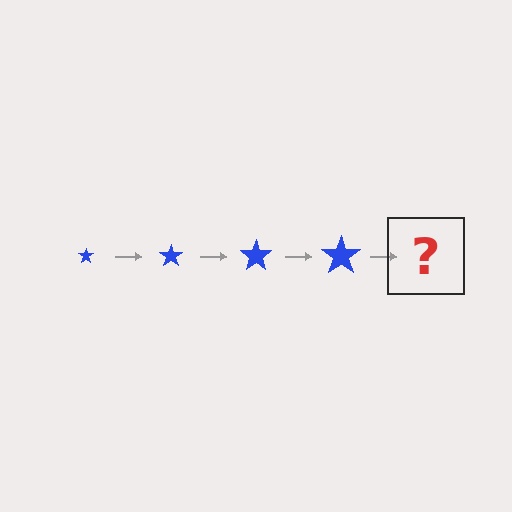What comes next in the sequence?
The next element should be a blue star, larger than the previous one.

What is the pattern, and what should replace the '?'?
The pattern is that the star gets progressively larger each step. The '?' should be a blue star, larger than the previous one.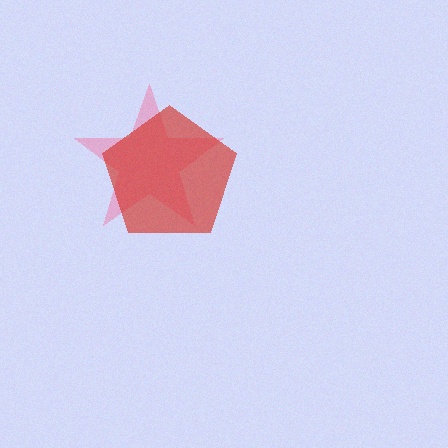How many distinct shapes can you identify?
There are 2 distinct shapes: a pink star, a red pentagon.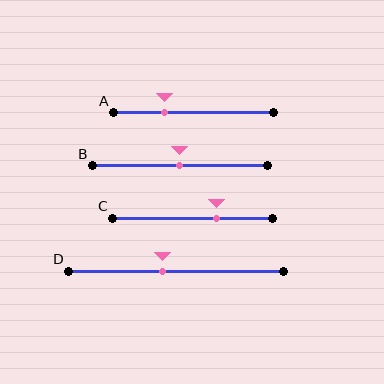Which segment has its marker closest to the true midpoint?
Segment B has its marker closest to the true midpoint.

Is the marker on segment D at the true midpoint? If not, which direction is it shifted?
No, the marker on segment D is shifted to the left by about 6% of the segment length.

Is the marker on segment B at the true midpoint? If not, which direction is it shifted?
Yes, the marker on segment B is at the true midpoint.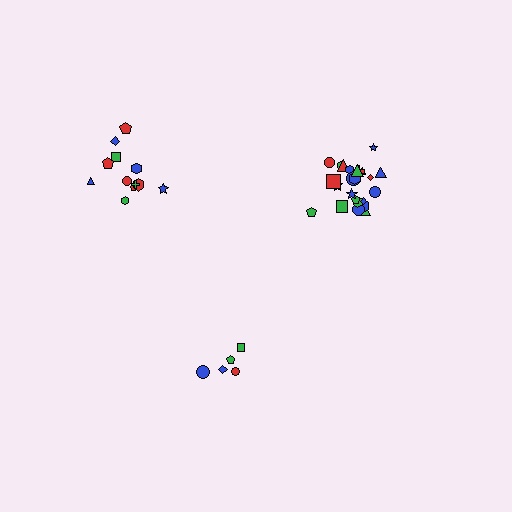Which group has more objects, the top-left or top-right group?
The top-right group.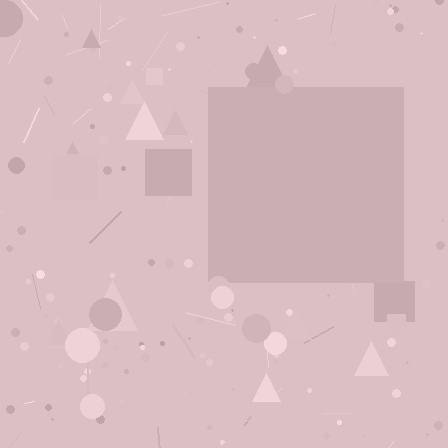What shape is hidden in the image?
A square is hidden in the image.